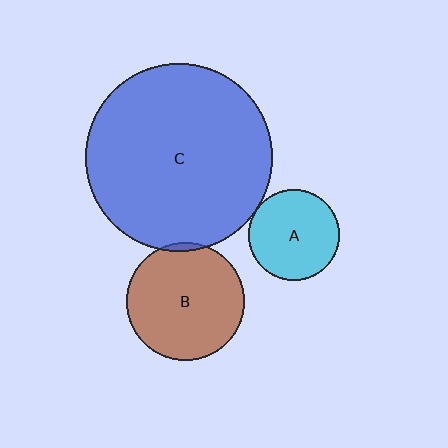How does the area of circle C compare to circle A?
Approximately 4.3 times.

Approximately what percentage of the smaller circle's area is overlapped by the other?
Approximately 5%.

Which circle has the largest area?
Circle C (blue).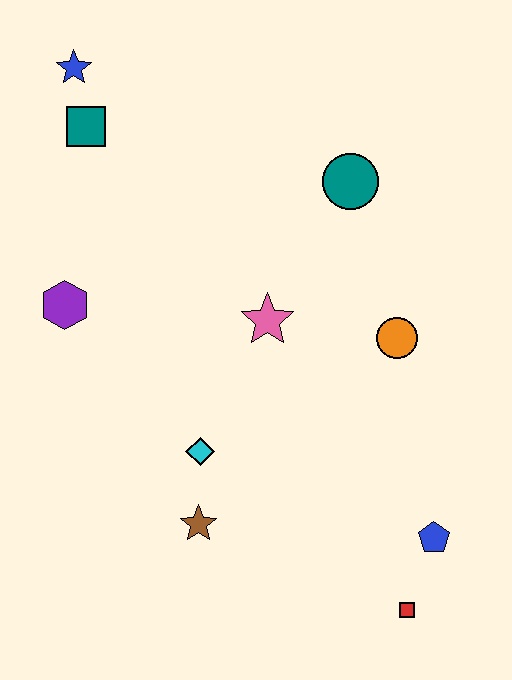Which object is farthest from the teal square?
The red square is farthest from the teal square.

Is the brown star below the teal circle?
Yes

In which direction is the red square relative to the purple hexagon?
The red square is to the right of the purple hexagon.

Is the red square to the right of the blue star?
Yes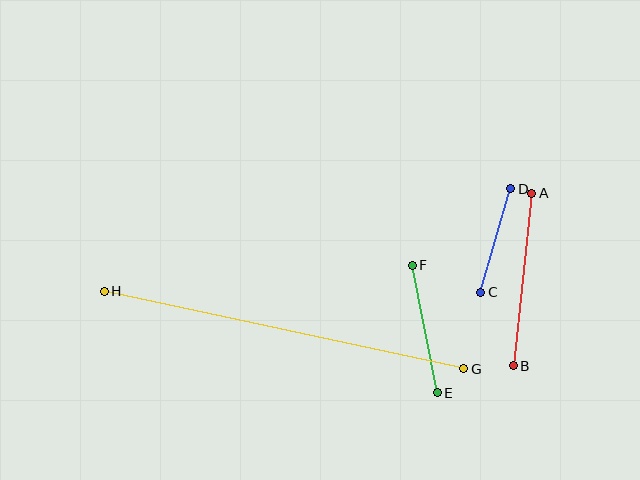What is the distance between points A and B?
The distance is approximately 174 pixels.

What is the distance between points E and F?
The distance is approximately 130 pixels.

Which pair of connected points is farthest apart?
Points G and H are farthest apart.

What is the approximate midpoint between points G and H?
The midpoint is at approximately (284, 330) pixels.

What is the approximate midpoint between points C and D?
The midpoint is at approximately (496, 240) pixels.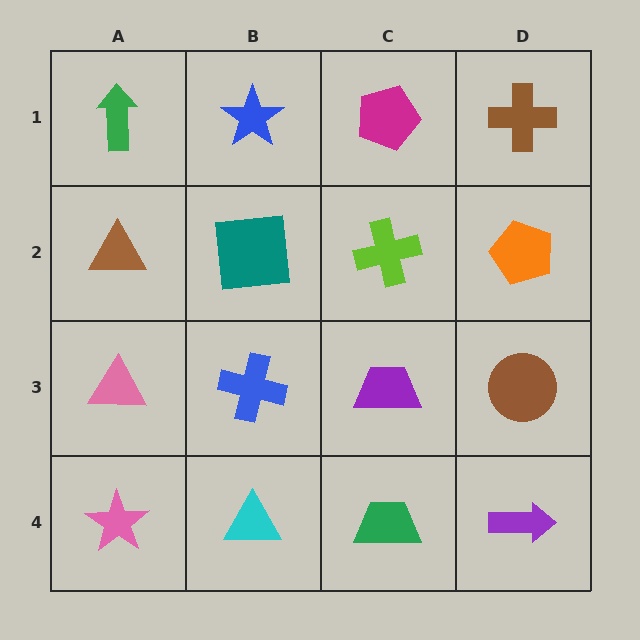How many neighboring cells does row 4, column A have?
2.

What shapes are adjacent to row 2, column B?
A blue star (row 1, column B), a blue cross (row 3, column B), a brown triangle (row 2, column A), a lime cross (row 2, column C).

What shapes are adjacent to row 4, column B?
A blue cross (row 3, column B), a pink star (row 4, column A), a green trapezoid (row 4, column C).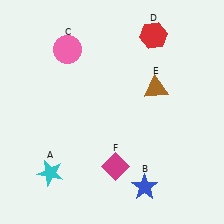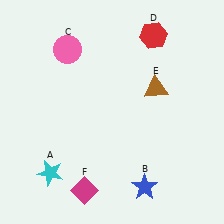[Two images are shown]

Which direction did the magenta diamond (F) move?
The magenta diamond (F) moved left.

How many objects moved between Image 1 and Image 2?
1 object moved between the two images.